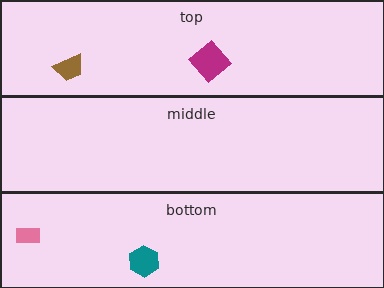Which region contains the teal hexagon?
The bottom region.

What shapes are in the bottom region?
The pink rectangle, the teal hexagon.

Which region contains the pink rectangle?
The bottom region.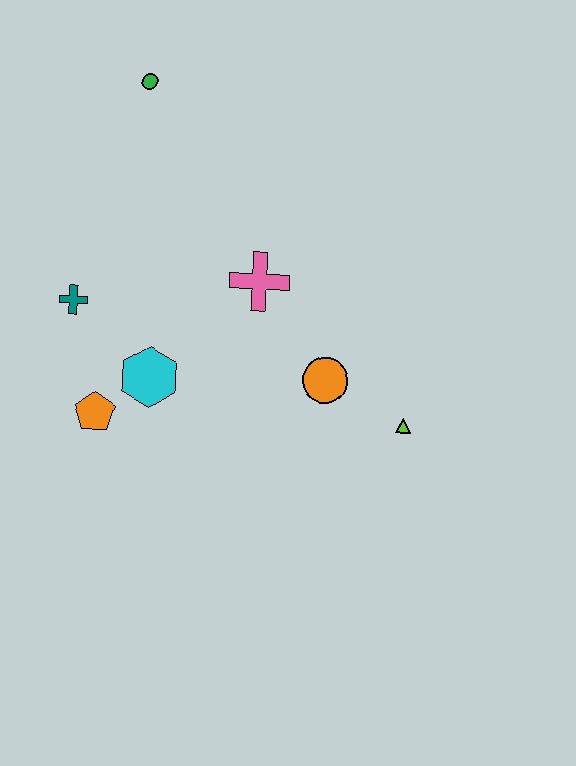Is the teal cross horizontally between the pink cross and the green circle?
No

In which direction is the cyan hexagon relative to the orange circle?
The cyan hexagon is to the left of the orange circle.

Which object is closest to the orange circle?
The lime triangle is closest to the orange circle.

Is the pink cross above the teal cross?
Yes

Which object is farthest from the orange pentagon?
The green circle is farthest from the orange pentagon.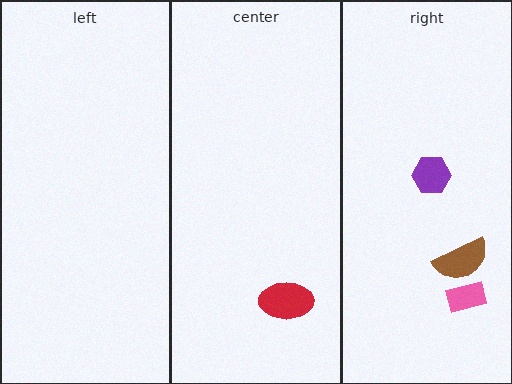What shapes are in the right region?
The brown semicircle, the pink rectangle, the purple hexagon.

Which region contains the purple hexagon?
The right region.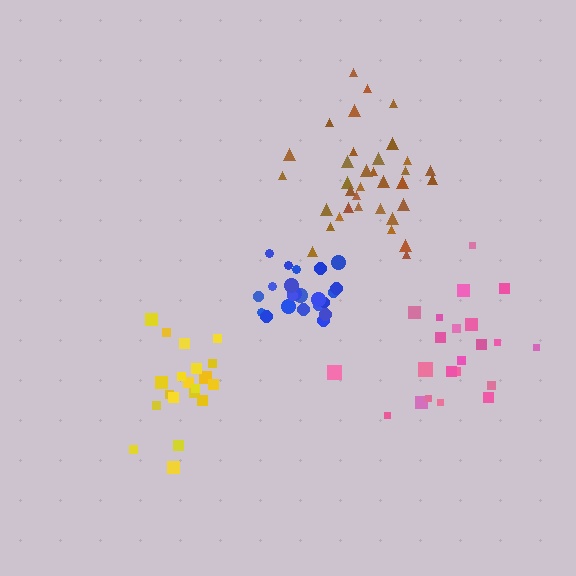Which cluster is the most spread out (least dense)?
Pink.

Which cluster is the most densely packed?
Blue.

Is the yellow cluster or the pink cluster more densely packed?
Yellow.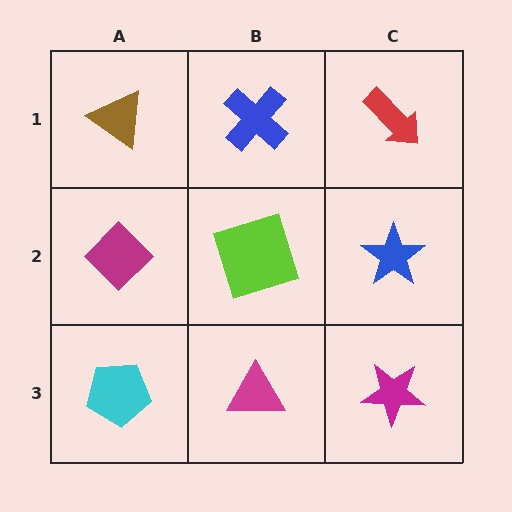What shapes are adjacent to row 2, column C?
A red arrow (row 1, column C), a magenta star (row 3, column C), a lime square (row 2, column B).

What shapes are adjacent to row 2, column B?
A blue cross (row 1, column B), a magenta triangle (row 3, column B), a magenta diamond (row 2, column A), a blue star (row 2, column C).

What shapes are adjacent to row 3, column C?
A blue star (row 2, column C), a magenta triangle (row 3, column B).